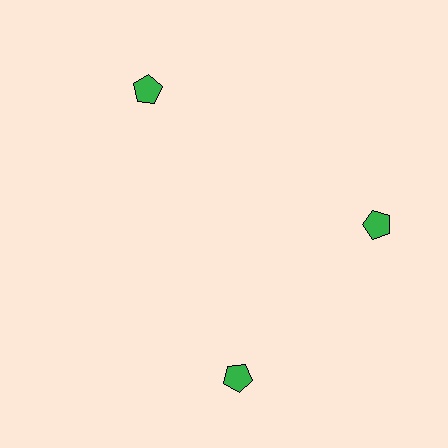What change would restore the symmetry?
The symmetry would be restored by rotating it back into even spacing with its neighbors so that all 3 pentagons sit at equal angles and equal distance from the center.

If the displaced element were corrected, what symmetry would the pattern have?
It would have 3-fold rotational symmetry — the pattern would map onto itself every 120 degrees.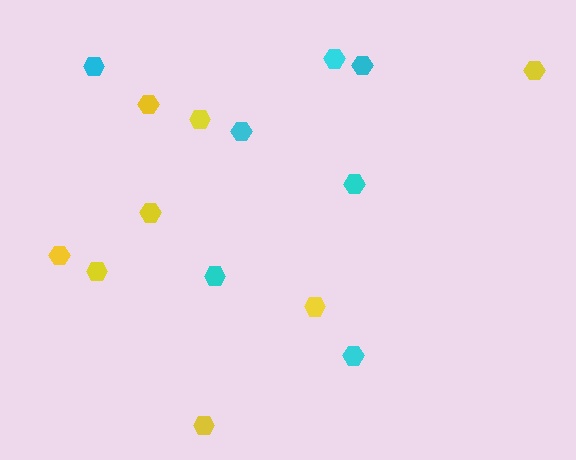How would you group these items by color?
There are 2 groups: one group of cyan hexagons (7) and one group of yellow hexagons (8).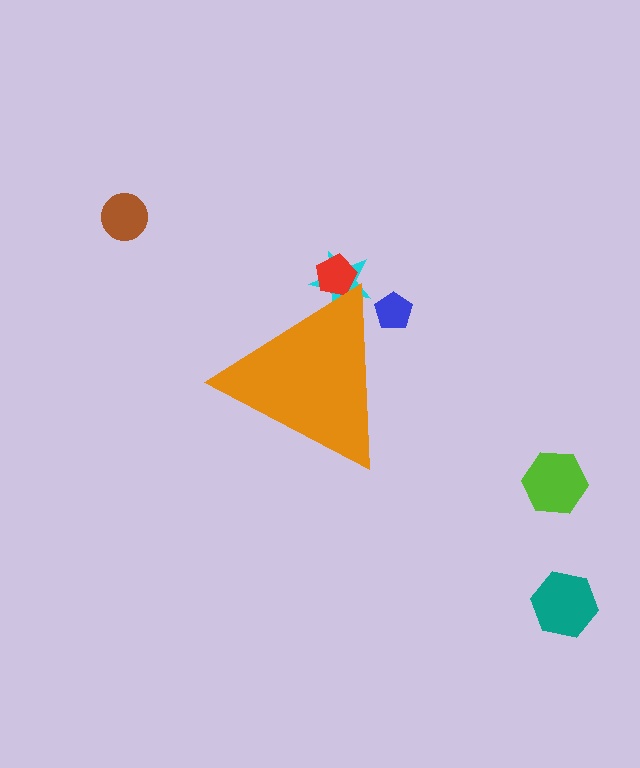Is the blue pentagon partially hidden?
Yes, the blue pentagon is partially hidden behind the orange triangle.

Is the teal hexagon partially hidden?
No, the teal hexagon is fully visible.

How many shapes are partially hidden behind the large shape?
3 shapes are partially hidden.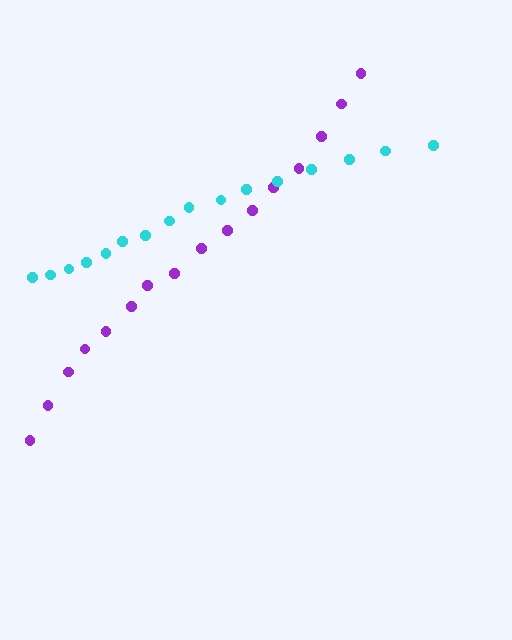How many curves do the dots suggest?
There are 2 distinct paths.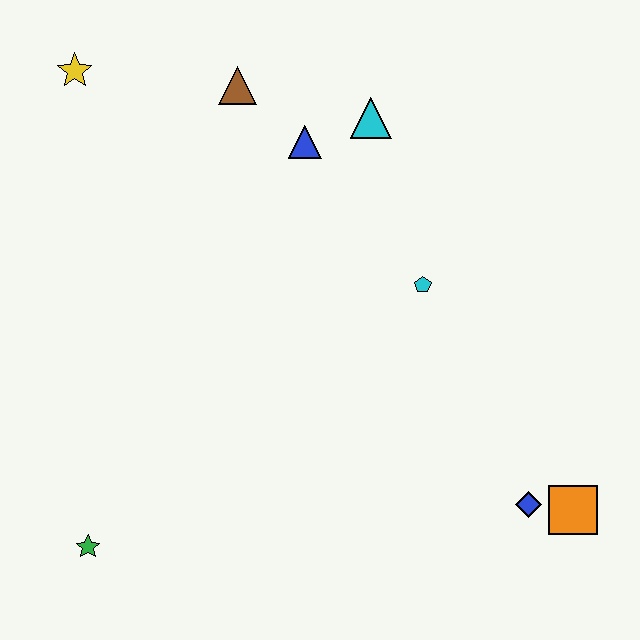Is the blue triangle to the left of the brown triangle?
No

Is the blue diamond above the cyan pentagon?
No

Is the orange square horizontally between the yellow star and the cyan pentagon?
No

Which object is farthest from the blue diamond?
The yellow star is farthest from the blue diamond.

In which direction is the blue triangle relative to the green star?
The blue triangle is above the green star.